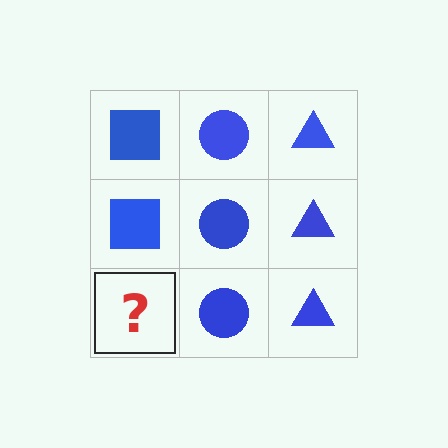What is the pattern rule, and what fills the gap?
The rule is that each column has a consistent shape. The gap should be filled with a blue square.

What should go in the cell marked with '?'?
The missing cell should contain a blue square.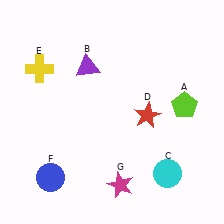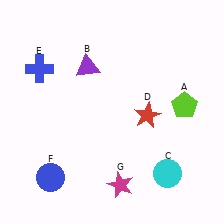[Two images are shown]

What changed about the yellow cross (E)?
In Image 1, E is yellow. In Image 2, it changed to blue.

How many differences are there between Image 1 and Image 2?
There is 1 difference between the two images.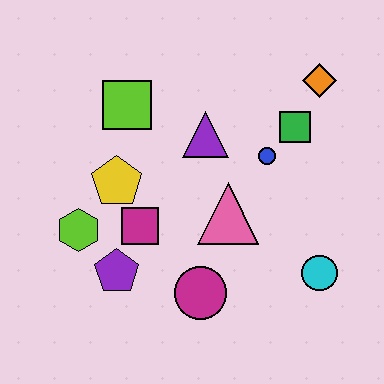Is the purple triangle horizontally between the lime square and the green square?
Yes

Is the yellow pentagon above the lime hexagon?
Yes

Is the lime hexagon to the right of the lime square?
No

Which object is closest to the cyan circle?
The pink triangle is closest to the cyan circle.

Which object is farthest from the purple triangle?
The cyan circle is farthest from the purple triangle.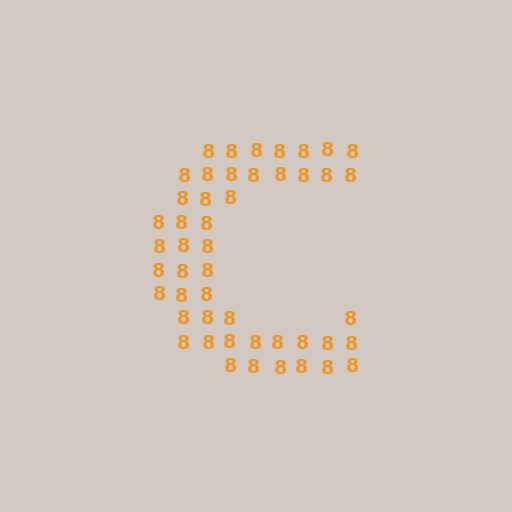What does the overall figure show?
The overall figure shows the letter C.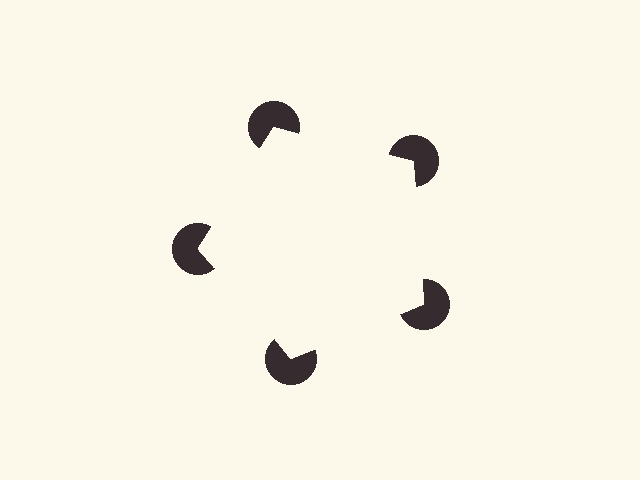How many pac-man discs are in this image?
There are 5 — one at each vertex of the illusory pentagon.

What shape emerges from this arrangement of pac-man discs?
An illusory pentagon — its edges are inferred from the aligned wedge cuts in the pac-man discs, not physically drawn.